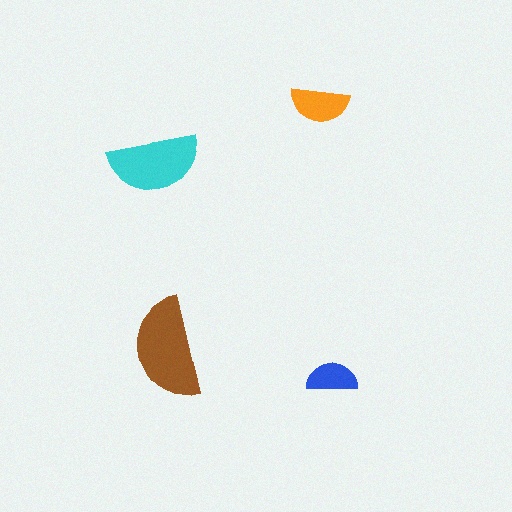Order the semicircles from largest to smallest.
the brown one, the cyan one, the orange one, the blue one.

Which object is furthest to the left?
The cyan semicircle is leftmost.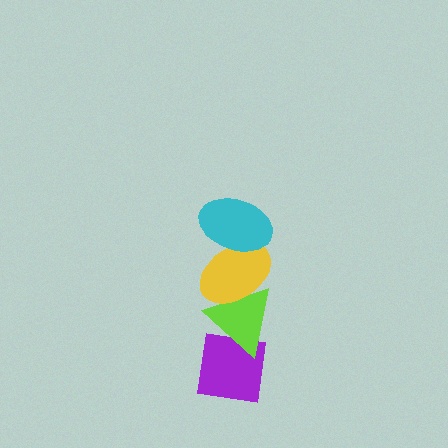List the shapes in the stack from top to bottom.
From top to bottom: the cyan ellipse, the yellow ellipse, the lime triangle, the purple square.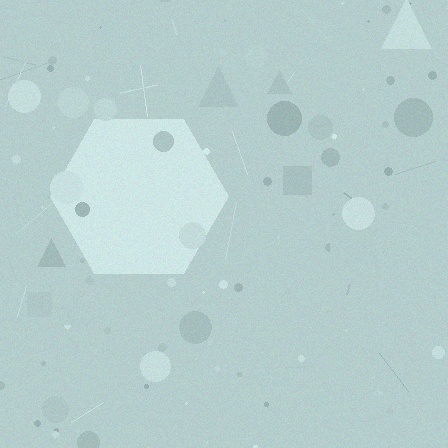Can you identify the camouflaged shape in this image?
The camouflaged shape is a hexagon.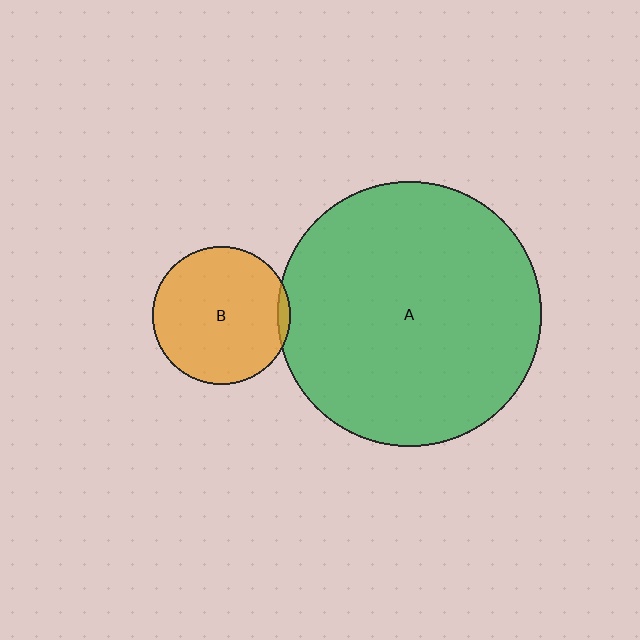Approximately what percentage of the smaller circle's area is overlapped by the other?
Approximately 5%.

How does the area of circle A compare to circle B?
Approximately 3.6 times.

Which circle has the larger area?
Circle A (green).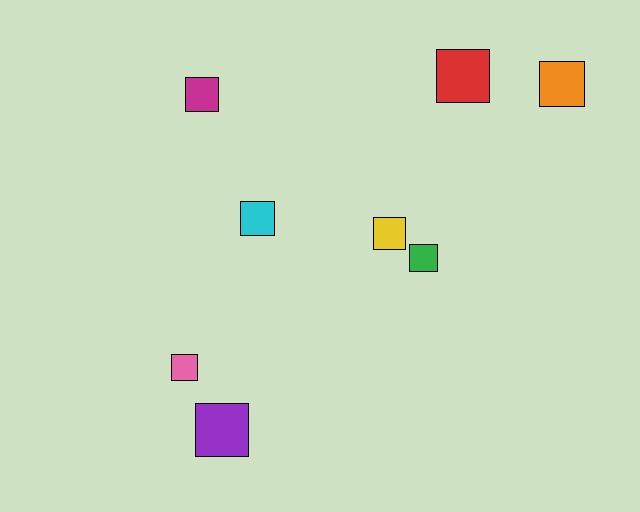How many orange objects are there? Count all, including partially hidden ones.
There is 1 orange object.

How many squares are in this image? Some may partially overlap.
There are 8 squares.